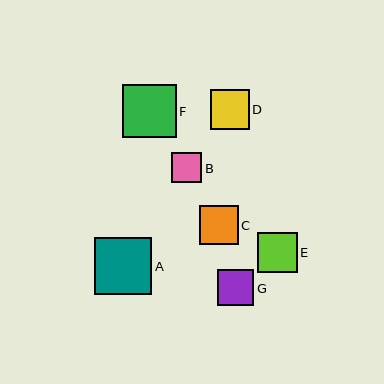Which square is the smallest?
Square B is the smallest with a size of approximately 30 pixels.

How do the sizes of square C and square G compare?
Square C and square G are approximately the same size.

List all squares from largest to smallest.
From largest to smallest: A, F, E, D, C, G, B.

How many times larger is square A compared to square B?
Square A is approximately 1.9 times the size of square B.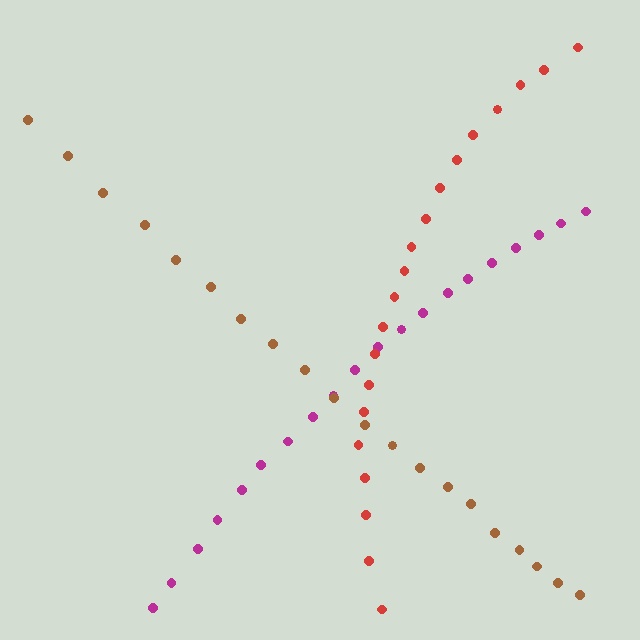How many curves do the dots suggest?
There are 3 distinct paths.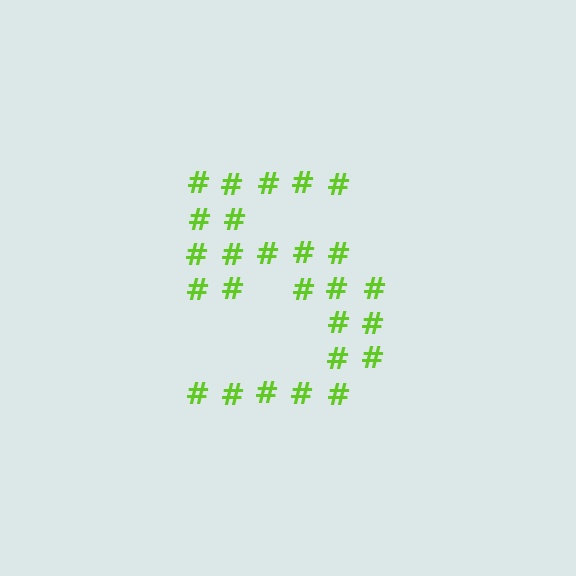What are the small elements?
The small elements are hash symbols.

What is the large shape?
The large shape is the digit 5.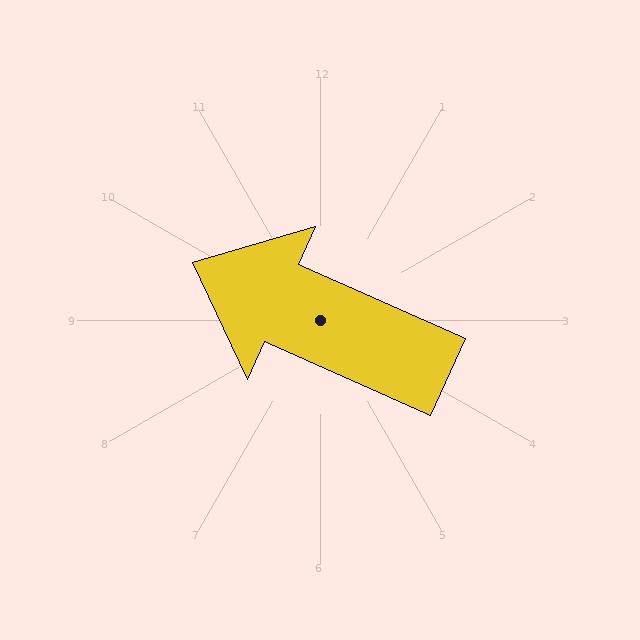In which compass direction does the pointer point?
Northwest.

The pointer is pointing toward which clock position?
Roughly 10 o'clock.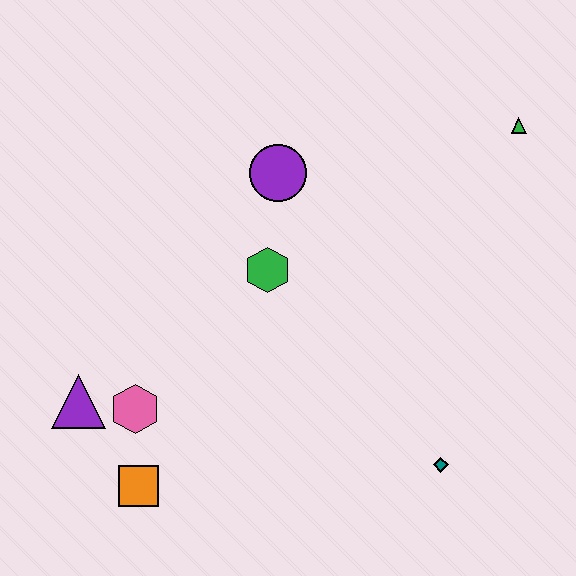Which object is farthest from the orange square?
The green triangle is farthest from the orange square.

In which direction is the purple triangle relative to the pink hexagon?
The purple triangle is to the left of the pink hexagon.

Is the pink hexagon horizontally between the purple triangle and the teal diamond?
Yes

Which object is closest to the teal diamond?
The green hexagon is closest to the teal diamond.